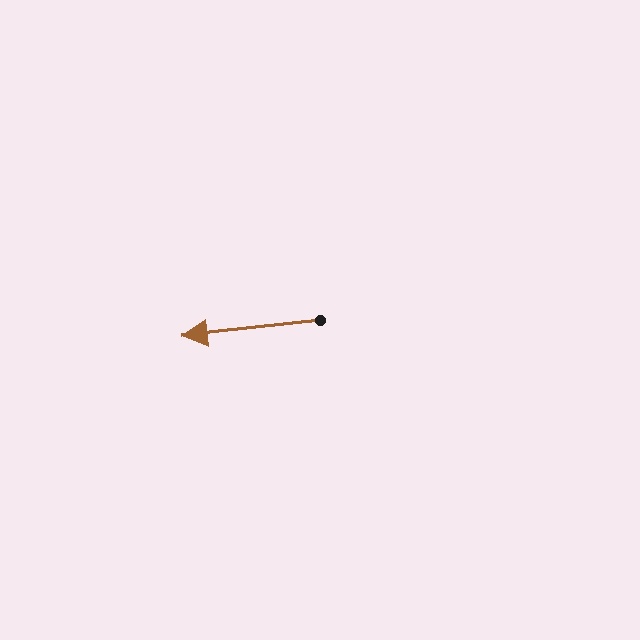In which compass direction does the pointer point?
West.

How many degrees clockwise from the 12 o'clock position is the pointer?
Approximately 263 degrees.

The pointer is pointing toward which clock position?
Roughly 9 o'clock.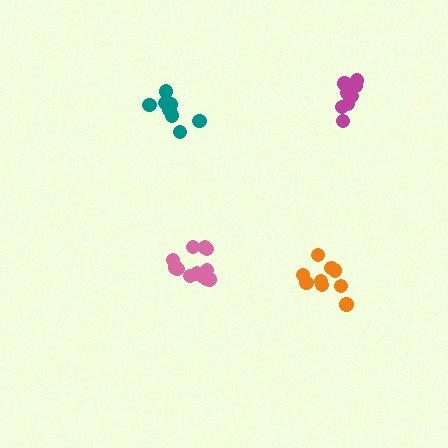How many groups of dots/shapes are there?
There are 4 groups.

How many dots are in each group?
Group 1: 12 dots, Group 2: 9 dots, Group 3: 8 dots, Group 4: 8 dots (37 total).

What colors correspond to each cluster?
The clusters are colored: pink, orange, magenta, teal.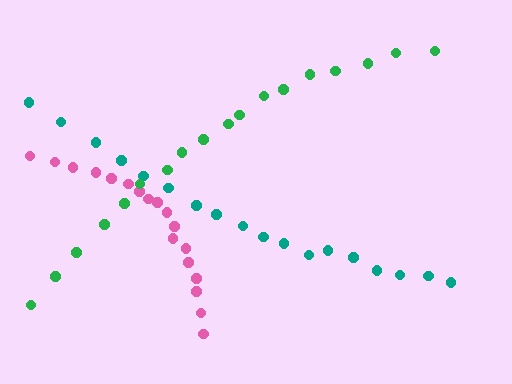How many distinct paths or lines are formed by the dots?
There are 3 distinct paths.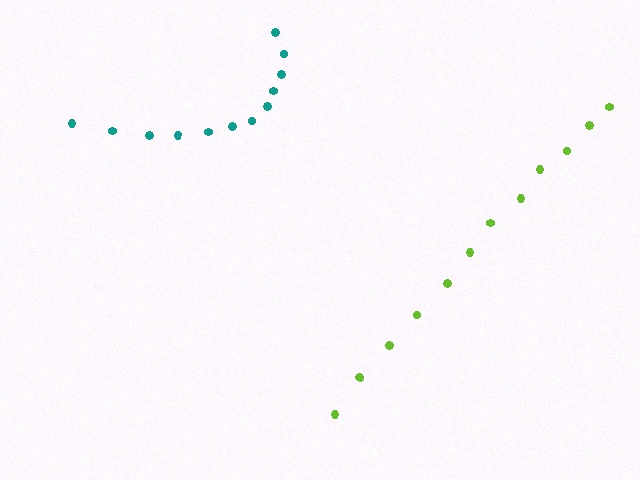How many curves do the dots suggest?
There are 2 distinct paths.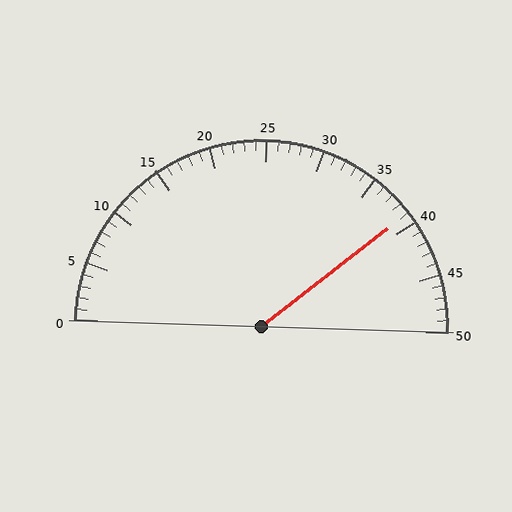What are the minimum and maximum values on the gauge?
The gauge ranges from 0 to 50.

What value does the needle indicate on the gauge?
The needle indicates approximately 39.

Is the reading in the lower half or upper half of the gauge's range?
The reading is in the upper half of the range (0 to 50).